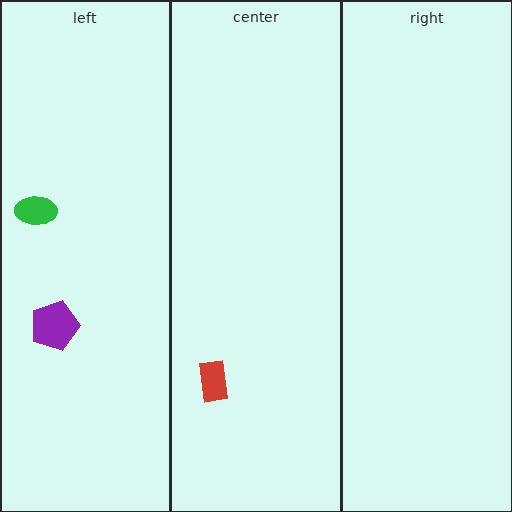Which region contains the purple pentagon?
The left region.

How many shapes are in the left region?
2.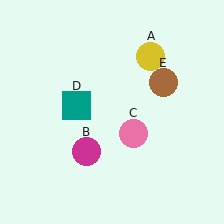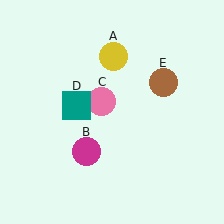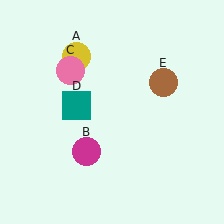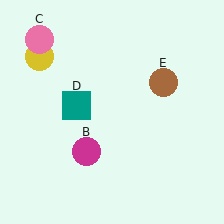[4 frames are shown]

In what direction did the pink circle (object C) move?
The pink circle (object C) moved up and to the left.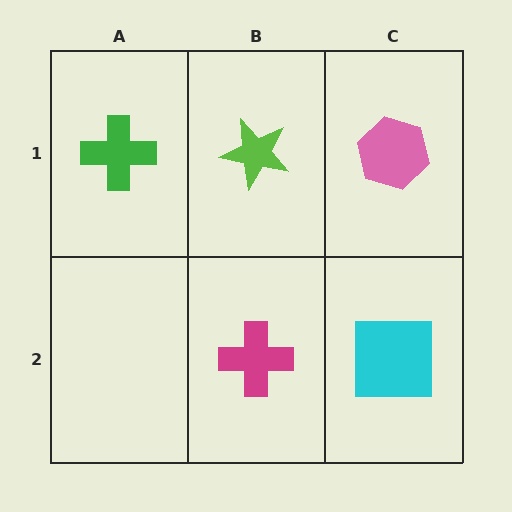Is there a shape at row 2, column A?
No, that cell is empty.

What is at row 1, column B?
A lime star.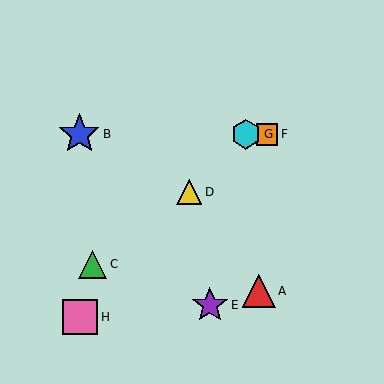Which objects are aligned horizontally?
Objects B, F, G are aligned horizontally.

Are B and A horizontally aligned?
No, B is at y≈134 and A is at y≈291.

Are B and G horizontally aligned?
Yes, both are at y≈134.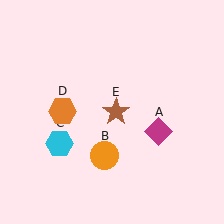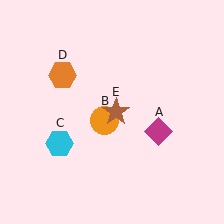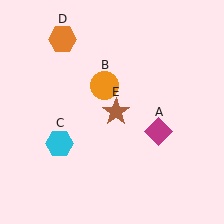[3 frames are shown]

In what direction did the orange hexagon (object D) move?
The orange hexagon (object D) moved up.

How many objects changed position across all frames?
2 objects changed position: orange circle (object B), orange hexagon (object D).